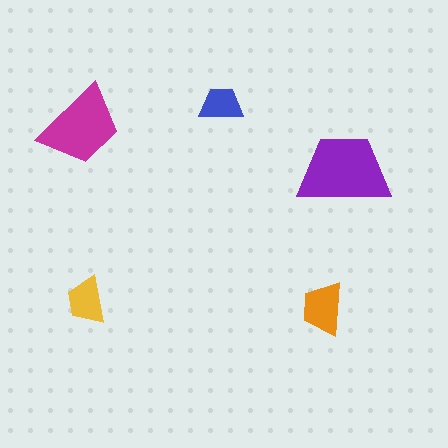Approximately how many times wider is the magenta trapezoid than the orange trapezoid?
About 1.5 times wider.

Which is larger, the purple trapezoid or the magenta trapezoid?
The purple one.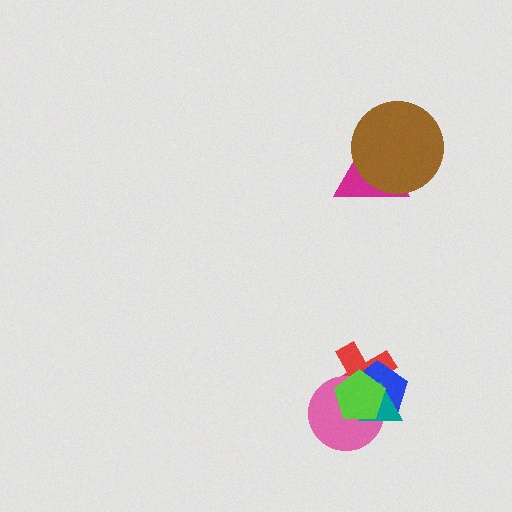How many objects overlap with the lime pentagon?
4 objects overlap with the lime pentagon.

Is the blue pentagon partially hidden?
Yes, it is partially covered by another shape.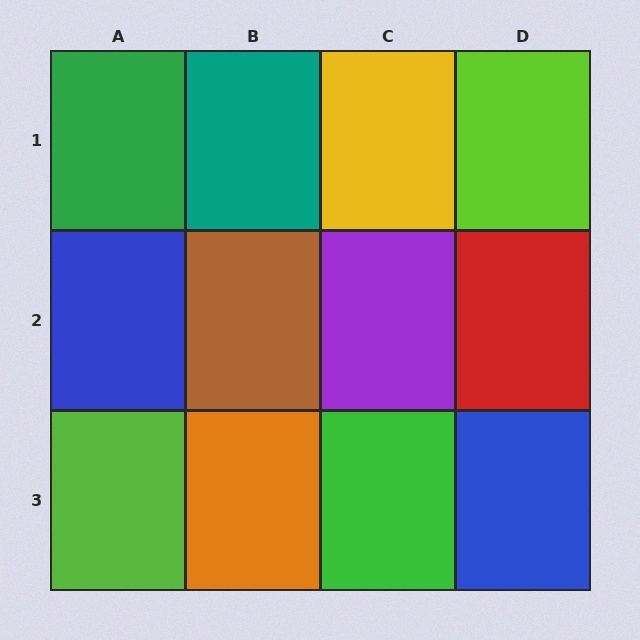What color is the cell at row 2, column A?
Blue.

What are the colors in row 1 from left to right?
Green, teal, yellow, lime.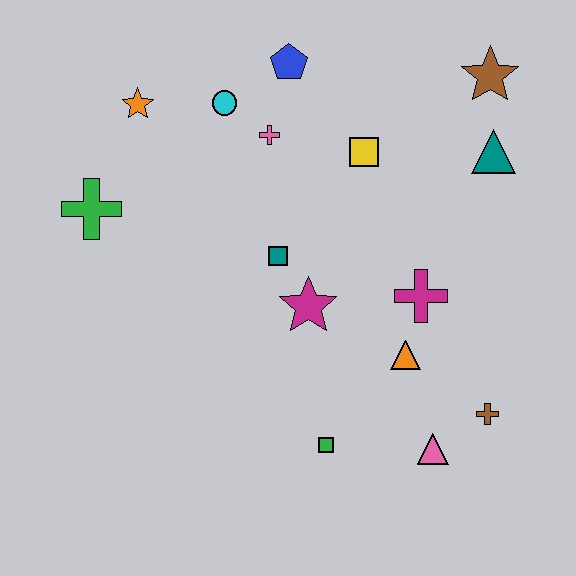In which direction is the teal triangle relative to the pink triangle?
The teal triangle is above the pink triangle.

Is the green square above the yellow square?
No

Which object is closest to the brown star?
The teal triangle is closest to the brown star.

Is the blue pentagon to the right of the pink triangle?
No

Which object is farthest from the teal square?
The brown star is farthest from the teal square.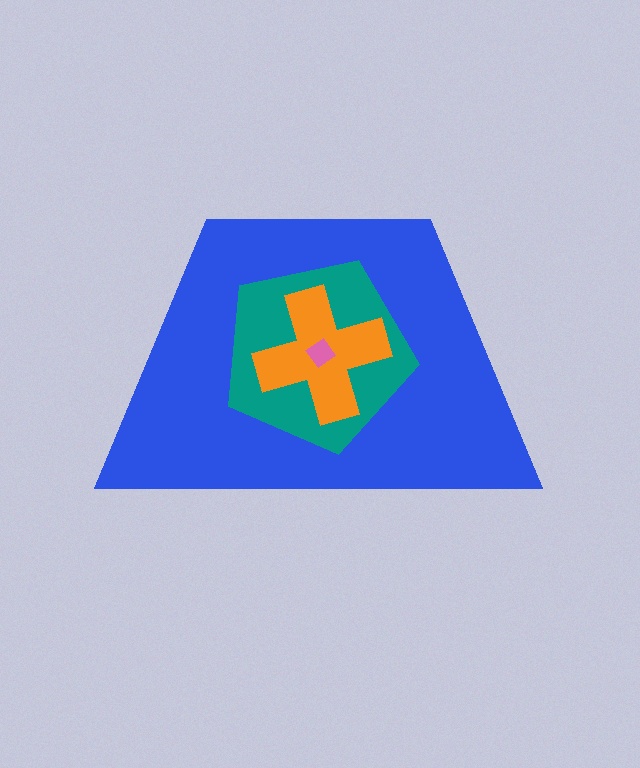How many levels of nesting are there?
4.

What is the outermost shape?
The blue trapezoid.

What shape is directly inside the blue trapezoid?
The teal pentagon.